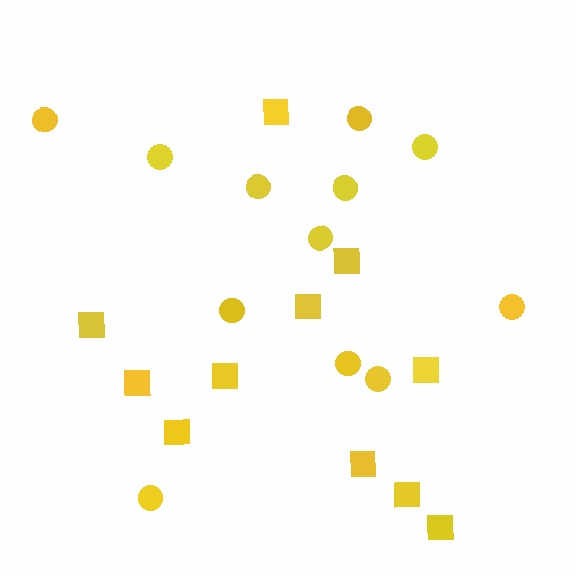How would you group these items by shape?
There are 2 groups: one group of squares (11) and one group of circles (12).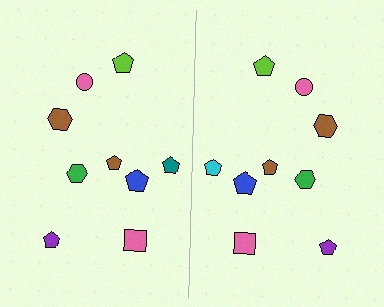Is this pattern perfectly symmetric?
No, the pattern is not perfectly symmetric. The cyan pentagon on the right side breaks the symmetry — its mirror counterpart is teal.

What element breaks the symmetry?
The cyan pentagon on the right side breaks the symmetry — its mirror counterpart is teal.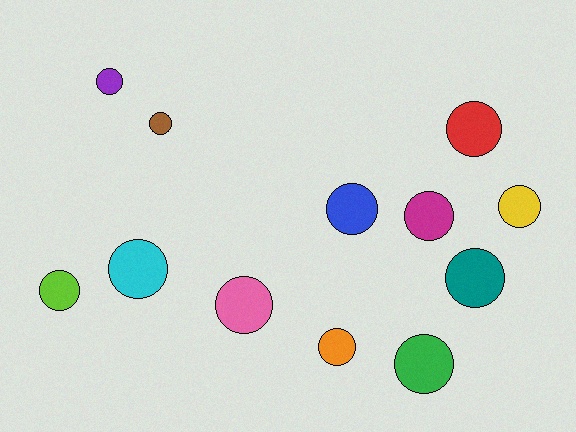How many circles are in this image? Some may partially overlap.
There are 12 circles.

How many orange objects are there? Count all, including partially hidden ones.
There is 1 orange object.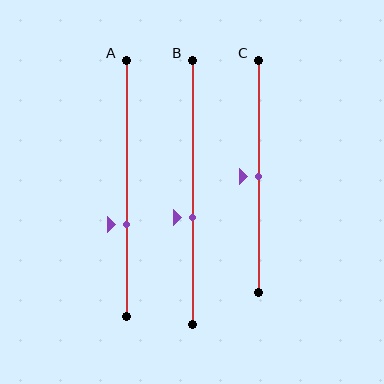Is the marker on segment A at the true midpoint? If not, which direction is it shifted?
No, the marker on segment A is shifted downward by about 14% of the segment length.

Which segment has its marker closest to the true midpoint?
Segment C has its marker closest to the true midpoint.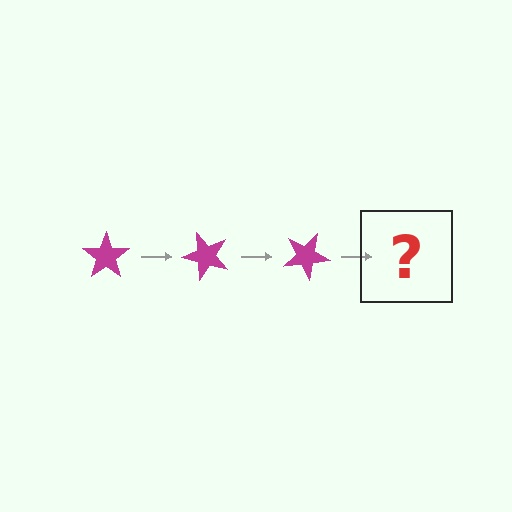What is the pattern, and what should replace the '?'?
The pattern is that the star rotates 50 degrees each step. The '?' should be a magenta star rotated 150 degrees.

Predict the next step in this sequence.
The next step is a magenta star rotated 150 degrees.